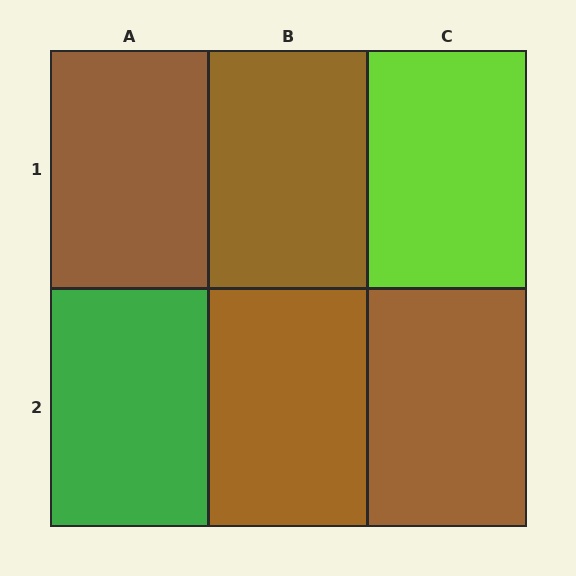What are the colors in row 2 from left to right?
Green, brown, brown.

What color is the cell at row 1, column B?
Brown.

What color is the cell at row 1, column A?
Brown.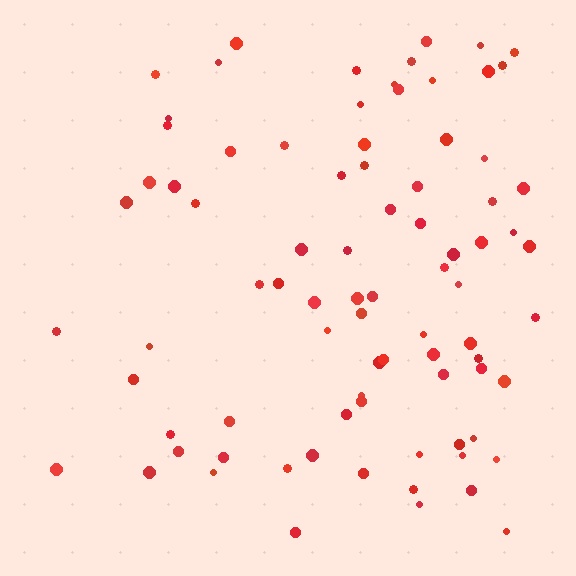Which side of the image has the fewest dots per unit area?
The left.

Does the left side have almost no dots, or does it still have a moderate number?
Still a moderate number, just noticeably fewer than the right.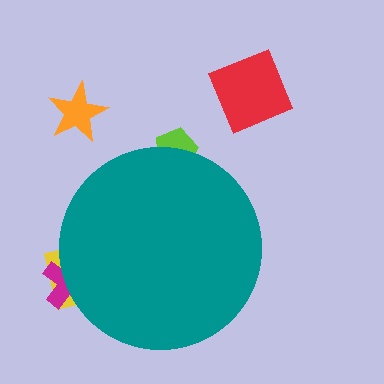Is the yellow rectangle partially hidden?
Yes, the yellow rectangle is partially hidden behind the teal circle.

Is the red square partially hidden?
No, the red square is fully visible.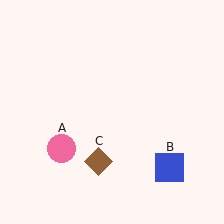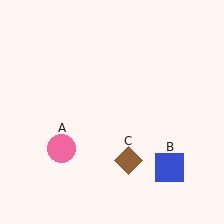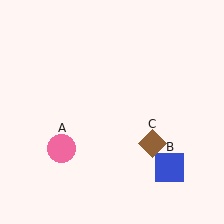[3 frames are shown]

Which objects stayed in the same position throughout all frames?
Pink circle (object A) and blue square (object B) remained stationary.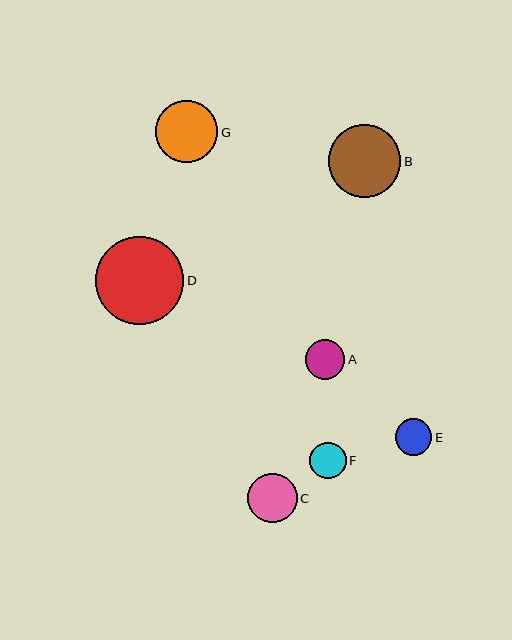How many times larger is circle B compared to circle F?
Circle B is approximately 2.0 times the size of circle F.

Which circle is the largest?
Circle D is the largest with a size of approximately 88 pixels.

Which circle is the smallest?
Circle E is the smallest with a size of approximately 37 pixels.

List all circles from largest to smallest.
From largest to smallest: D, B, G, C, A, F, E.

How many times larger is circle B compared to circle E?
Circle B is approximately 2.0 times the size of circle E.